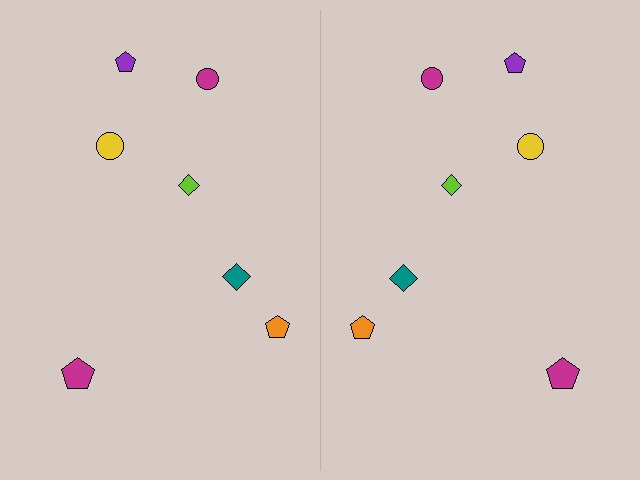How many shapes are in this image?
There are 14 shapes in this image.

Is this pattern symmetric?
Yes, this pattern has bilateral (reflection) symmetry.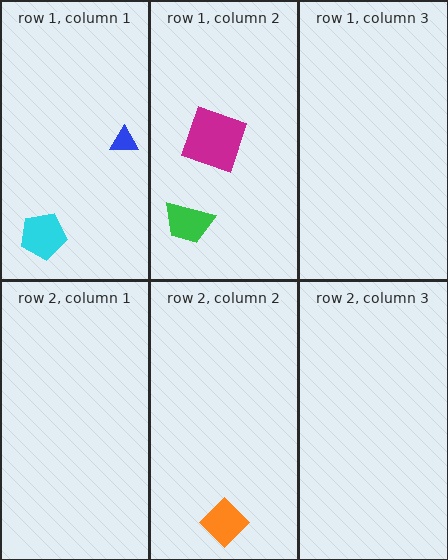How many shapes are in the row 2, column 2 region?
1.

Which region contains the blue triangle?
The row 1, column 1 region.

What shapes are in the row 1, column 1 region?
The blue triangle, the cyan pentagon.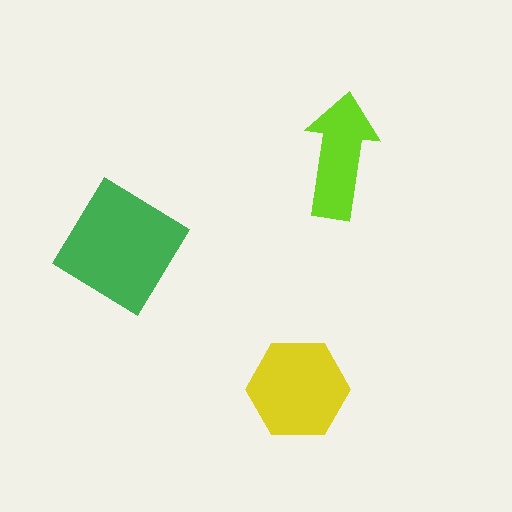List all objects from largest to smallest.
The green diamond, the yellow hexagon, the lime arrow.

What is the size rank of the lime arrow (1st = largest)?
3rd.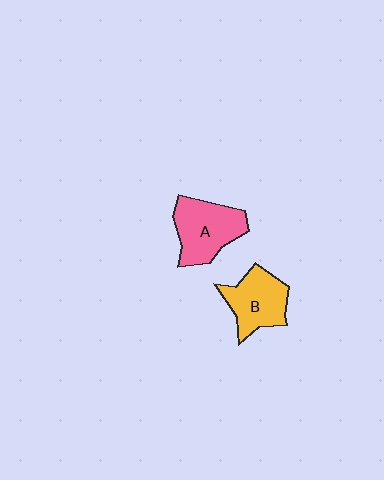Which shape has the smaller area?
Shape B (yellow).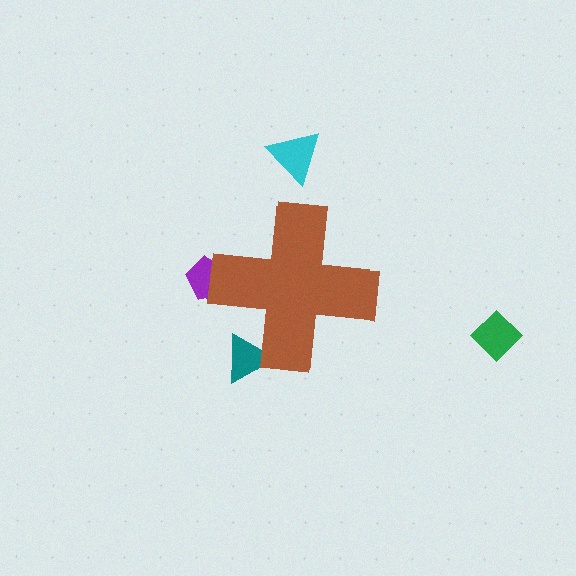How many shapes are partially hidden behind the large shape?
2 shapes are partially hidden.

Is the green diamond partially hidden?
No, the green diamond is fully visible.